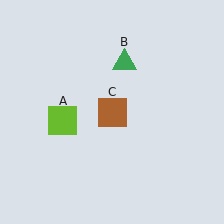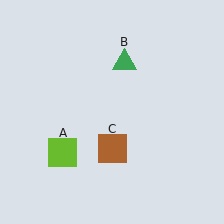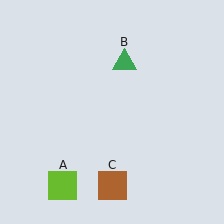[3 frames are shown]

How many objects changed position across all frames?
2 objects changed position: lime square (object A), brown square (object C).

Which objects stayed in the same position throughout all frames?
Green triangle (object B) remained stationary.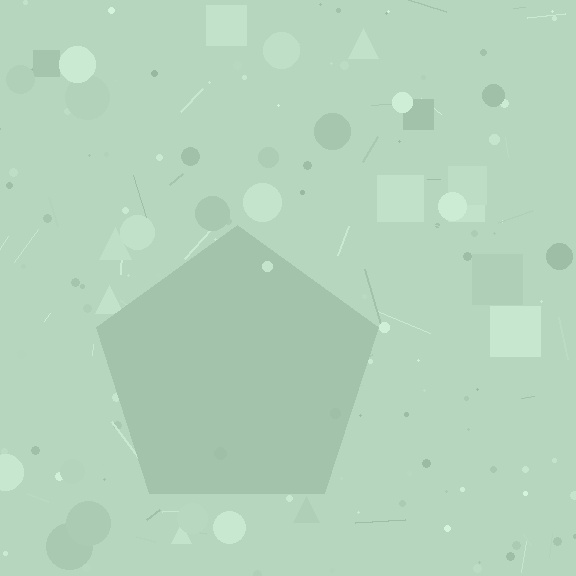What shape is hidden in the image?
A pentagon is hidden in the image.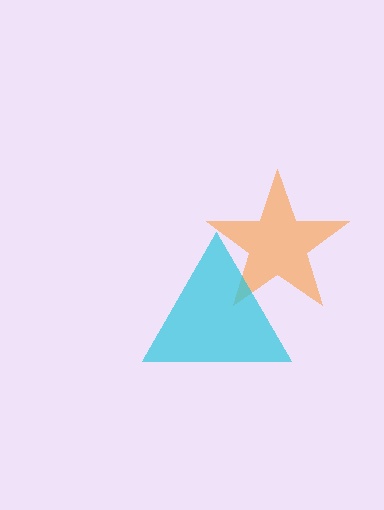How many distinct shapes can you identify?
There are 2 distinct shapes: an orange star, a cyan triangle.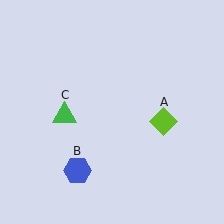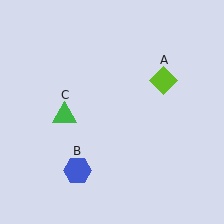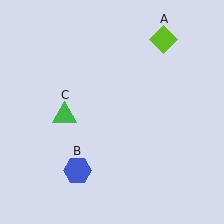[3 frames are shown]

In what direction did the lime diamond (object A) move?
The lime diamond (object A) moved up.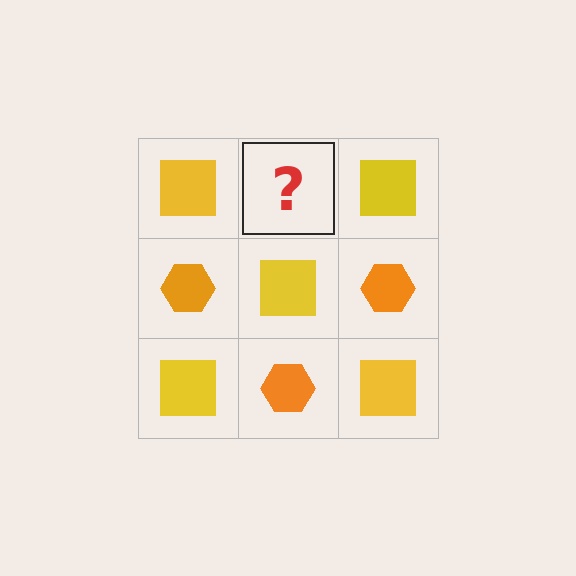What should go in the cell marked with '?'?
The missing cell should contain an orange hexagon.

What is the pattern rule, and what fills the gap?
The rule is that it alternates yellow square and orange hexagon in a checkerboard pattern. The gap should be filled with an orange hexagon.